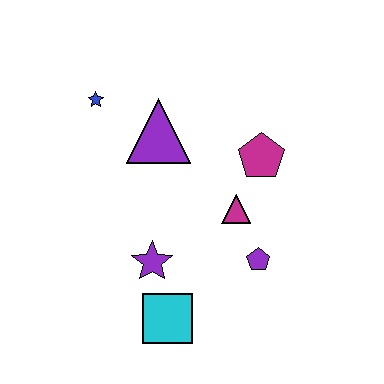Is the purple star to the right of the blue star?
Yes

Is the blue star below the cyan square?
No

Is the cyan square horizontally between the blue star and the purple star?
No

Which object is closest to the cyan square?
The purple star is closest to the cyan square.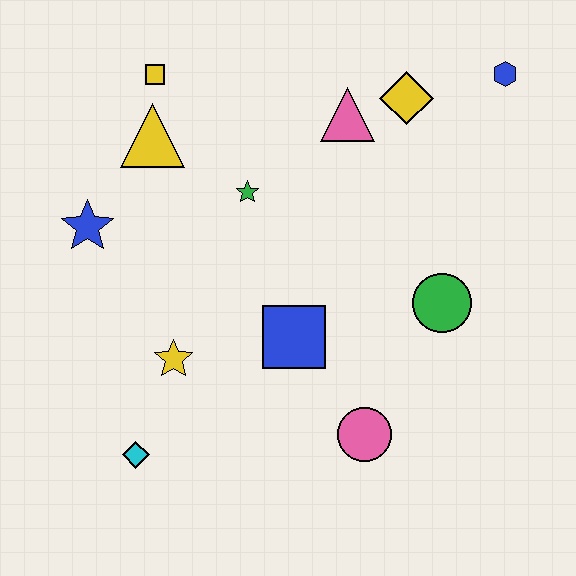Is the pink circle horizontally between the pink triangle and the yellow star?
No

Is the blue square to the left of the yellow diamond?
Yes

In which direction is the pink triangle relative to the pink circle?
The pink triangle is above the pink circle.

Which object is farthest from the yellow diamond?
The cyan diamond is farthest from the yellow diamond.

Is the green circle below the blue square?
No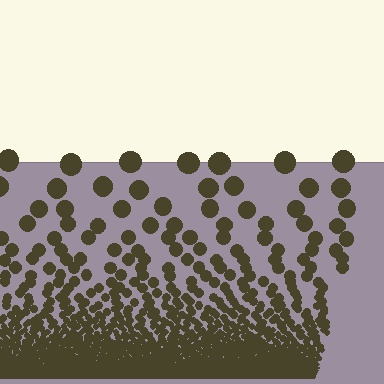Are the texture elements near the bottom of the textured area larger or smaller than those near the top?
Smaller. The gradient is inverted — elements near the bottom are smaller and denser.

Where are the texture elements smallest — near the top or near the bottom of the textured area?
Near the bottom.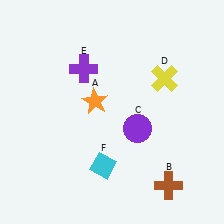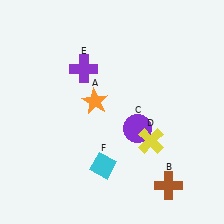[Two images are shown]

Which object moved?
The yellow cross (D) moved down.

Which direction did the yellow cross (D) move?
The yellow cross (D) moved down.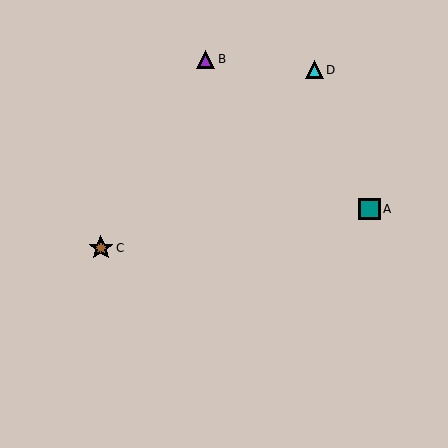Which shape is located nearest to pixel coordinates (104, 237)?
The brown star (labeled C) at (101, 248) is nearest to that location.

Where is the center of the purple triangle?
The center of the purple triangle is at (206, 59).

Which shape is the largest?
The brown star (labeled C) is the largest.